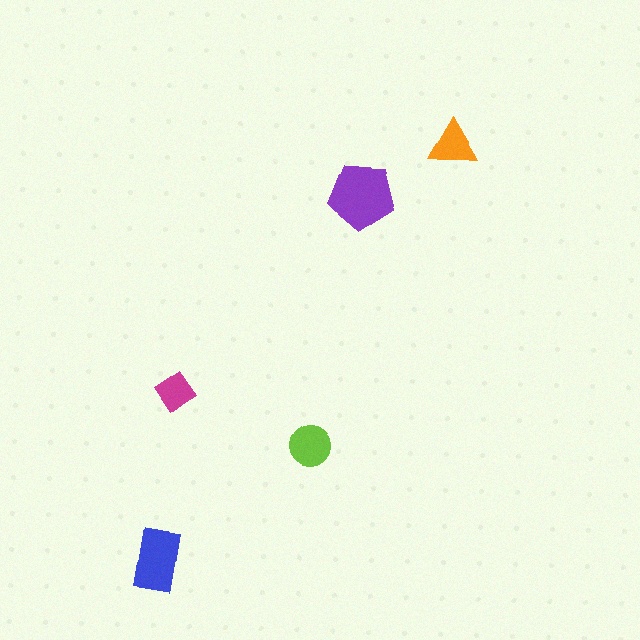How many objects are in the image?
There are 5 objects in the image.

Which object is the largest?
The purple pentagon.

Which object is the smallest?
The magenta diamond.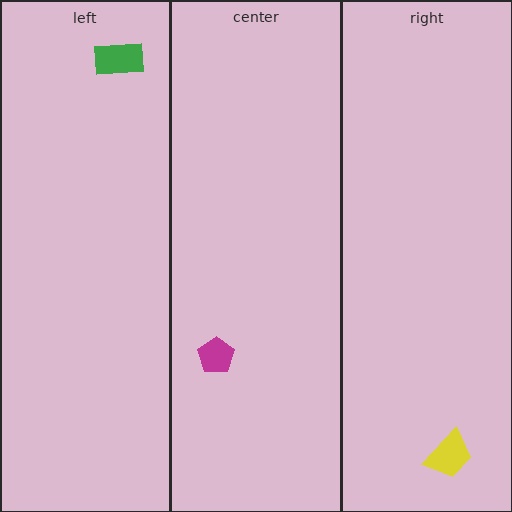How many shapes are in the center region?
1.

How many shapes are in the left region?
1.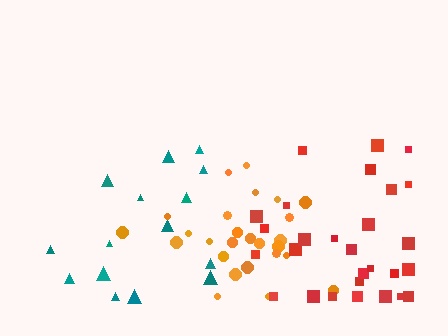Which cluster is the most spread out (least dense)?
Teal.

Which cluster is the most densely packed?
Orange.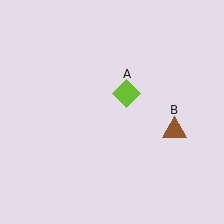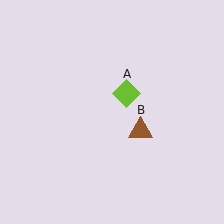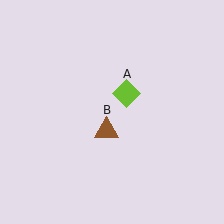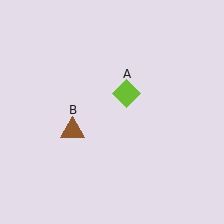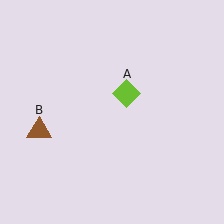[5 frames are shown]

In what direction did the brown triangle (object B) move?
The brown triangle (object B) moved left.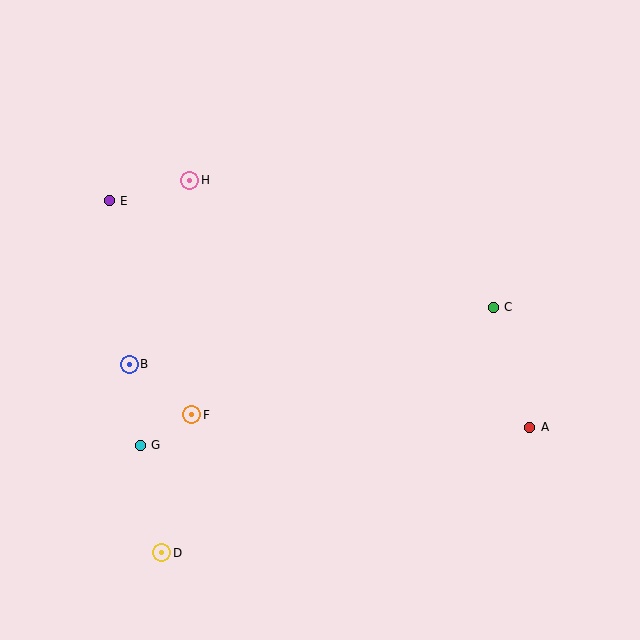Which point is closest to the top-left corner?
Point E is closest to the top-left corner.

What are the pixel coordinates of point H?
Point H is at (190, 180).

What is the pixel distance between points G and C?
The distance between G and C is 379 pixels.